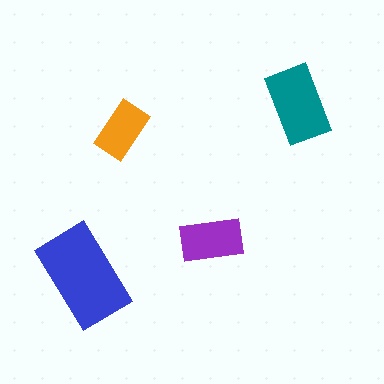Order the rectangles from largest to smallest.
the blue one, the teal one, the purple one, the orange one.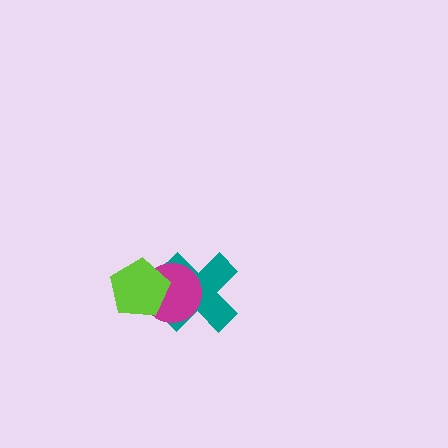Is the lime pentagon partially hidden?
No, no other shape covers it.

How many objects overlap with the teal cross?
2 objects overlap with the teal cross.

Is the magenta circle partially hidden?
Yes, it is partially covered by another shape.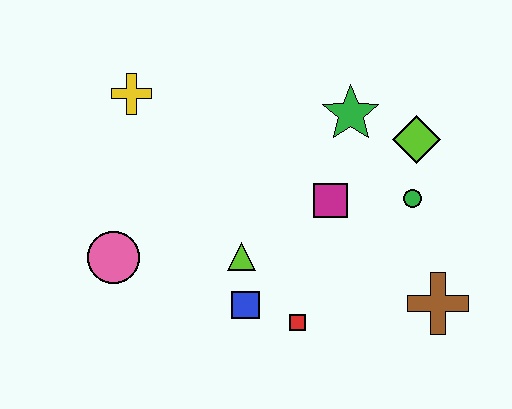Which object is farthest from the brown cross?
The yellow cross is farthest from the brown cross.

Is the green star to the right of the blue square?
Yes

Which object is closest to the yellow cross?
The pink circle is closest to the yellow cross.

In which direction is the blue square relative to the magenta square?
The blue square is below the magenta square.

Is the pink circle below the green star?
Yes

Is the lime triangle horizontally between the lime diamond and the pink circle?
Yes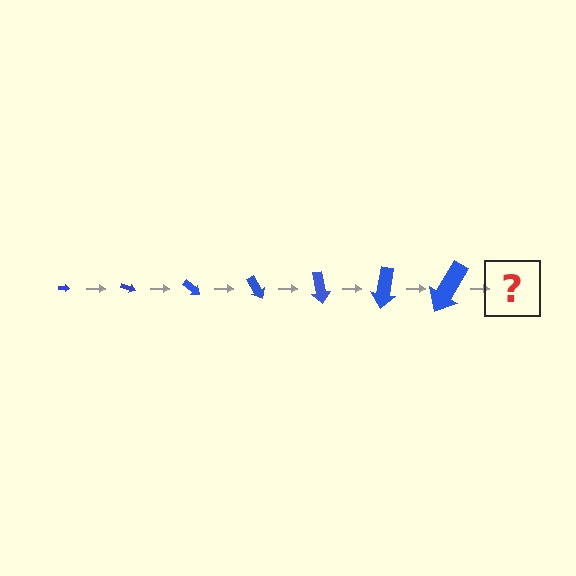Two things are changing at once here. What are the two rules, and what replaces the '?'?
The two rules are that the arrow grows larger each step and it rotates 20 degrees each step. The '?' should be an arrow, larger than the previous one and rotated 140 degrees from the start.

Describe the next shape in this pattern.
It should be an arrow, larger than the previous one and rotated 140 degrees from the start.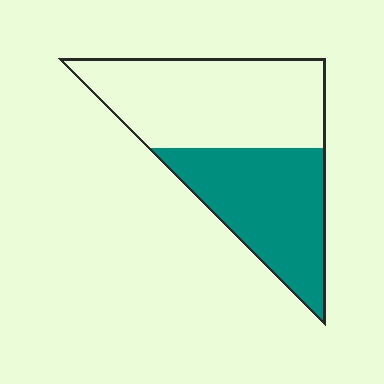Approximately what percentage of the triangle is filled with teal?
Approximately 45%.